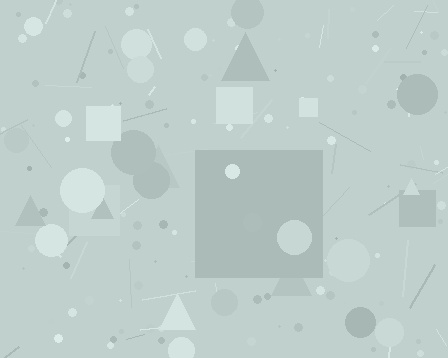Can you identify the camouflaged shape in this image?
The camouflaged shape is a square.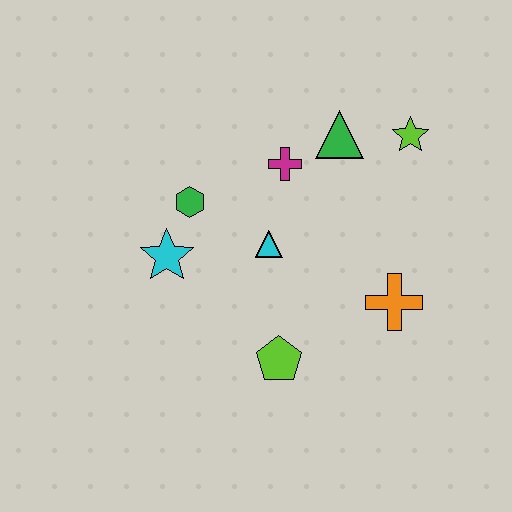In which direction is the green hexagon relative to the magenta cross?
The green hexagon is to the left of the magenta cross.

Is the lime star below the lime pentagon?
No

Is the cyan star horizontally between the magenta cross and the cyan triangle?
No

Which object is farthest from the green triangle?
The lime pentagon is farthest from the green triangle.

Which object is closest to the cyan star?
The green hexagon is closest to the cyan star.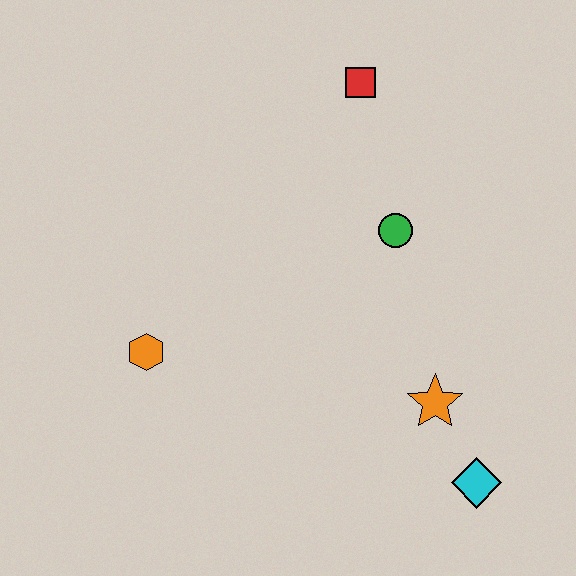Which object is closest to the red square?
The green circle is closest to the red square.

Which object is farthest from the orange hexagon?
The cyan diamond is farthest from the orange hexagon.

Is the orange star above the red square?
No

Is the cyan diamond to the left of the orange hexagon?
No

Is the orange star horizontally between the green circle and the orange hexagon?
No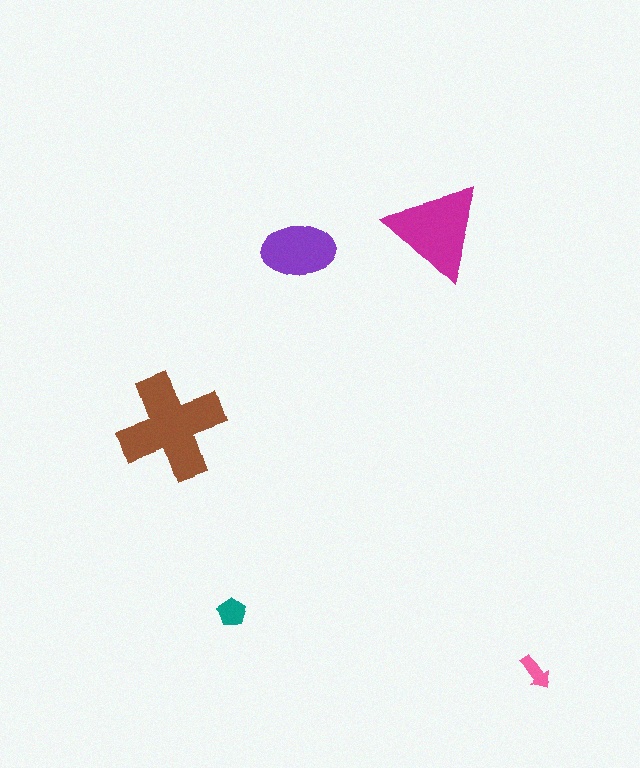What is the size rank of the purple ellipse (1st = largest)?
3rd.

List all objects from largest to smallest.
The brown cross, the magenta triangle, the purple ellipse, the teal pentagon, the pink arrow.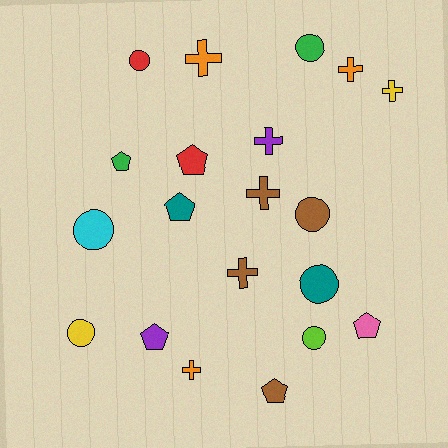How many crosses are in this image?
There are 7 crosses.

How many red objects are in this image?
There are 2 red objects.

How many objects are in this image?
There are 20 objects.